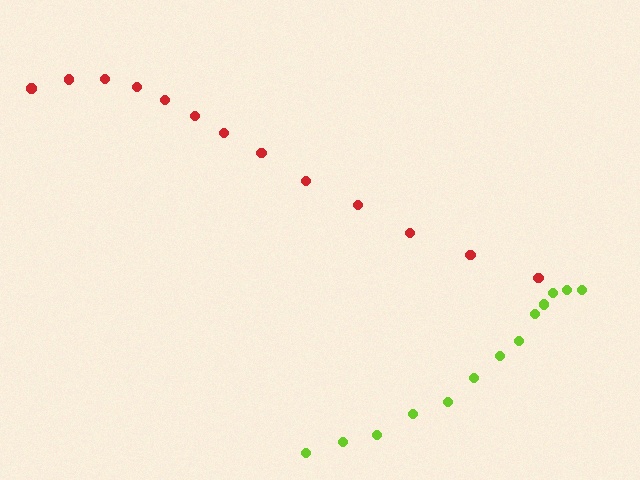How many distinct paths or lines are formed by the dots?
There are 2 distinct paths.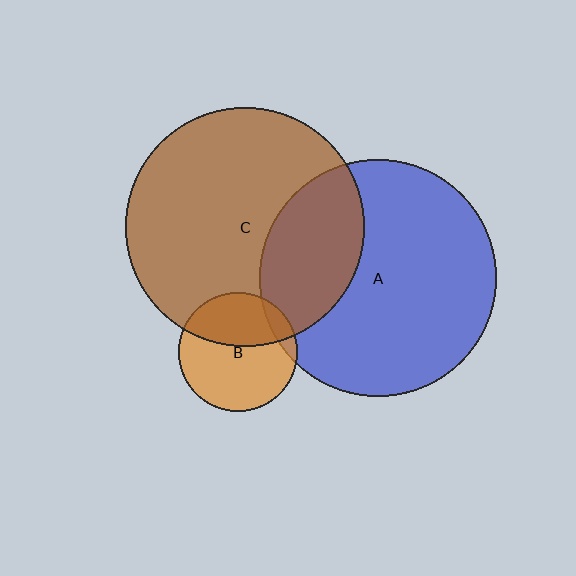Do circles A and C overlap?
Yes.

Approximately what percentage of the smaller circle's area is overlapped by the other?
Approximately 30%.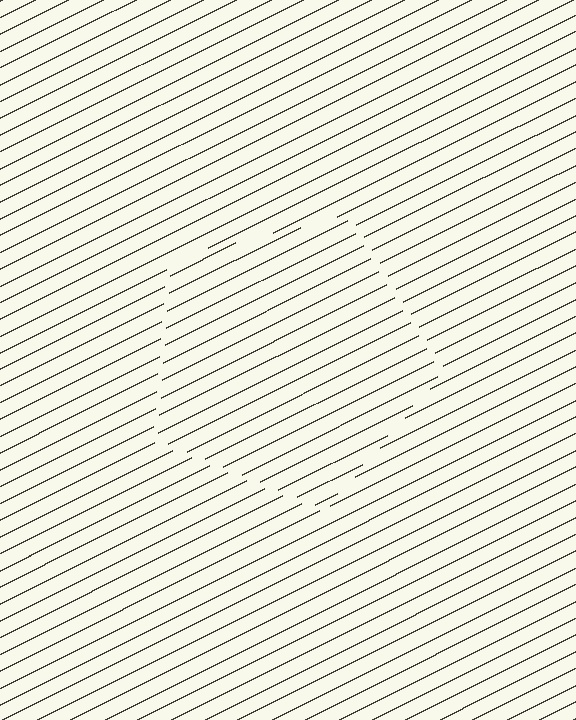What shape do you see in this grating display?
An illusory pentagon. The interior of the shape contains the same grating, shifted by half a period — the contour is defined by the phase discontinuity where line-ends from the inner and outer gratings abut.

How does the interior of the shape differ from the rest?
The interior of the shape contains the same grating, shifted by half a period — the contour is defined by the phase discontinuity where line-ends from the inner and outer gratings abut.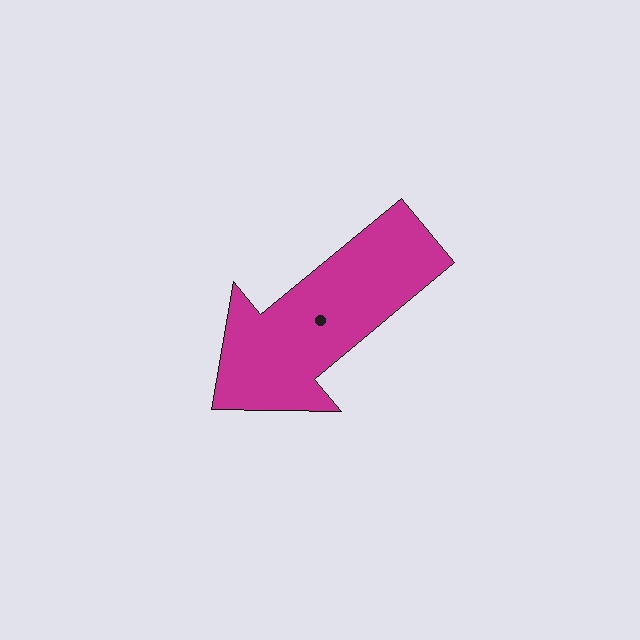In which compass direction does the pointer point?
Southwest.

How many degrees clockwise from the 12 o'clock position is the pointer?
Approximately 230 degrees.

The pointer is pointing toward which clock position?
Roughly 8 o'clock.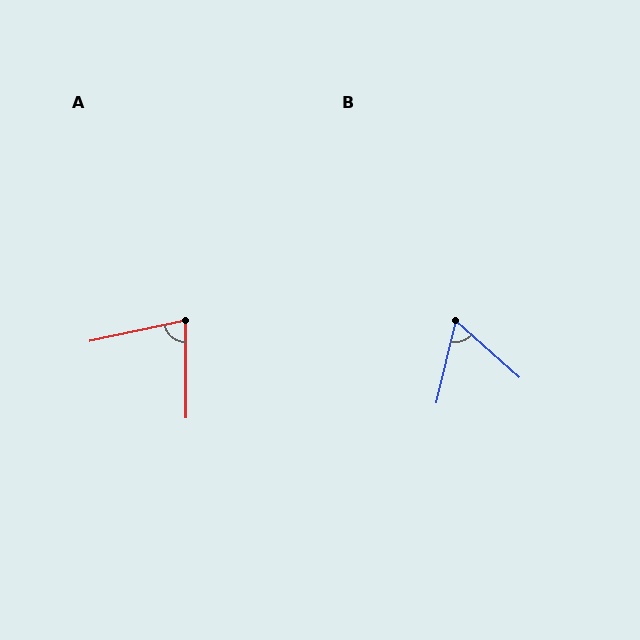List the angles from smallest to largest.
B (61°), A (79°).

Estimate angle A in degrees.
Approximately 79 degrees.